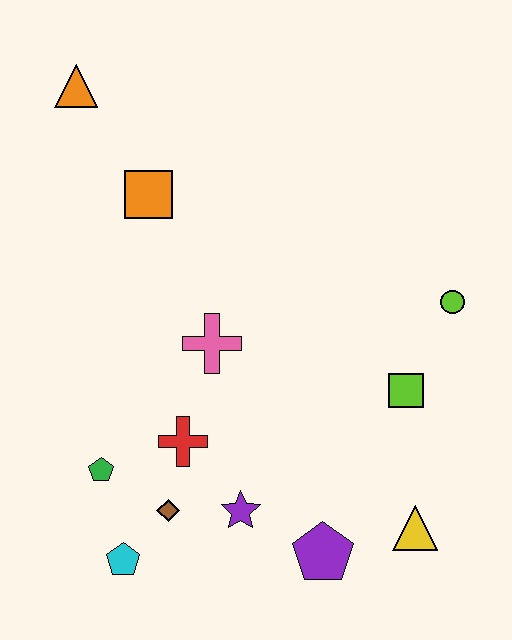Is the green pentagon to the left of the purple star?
Yes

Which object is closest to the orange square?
The orange triangle is closest to the orange square.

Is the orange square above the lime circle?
Yes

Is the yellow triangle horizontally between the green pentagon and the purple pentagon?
No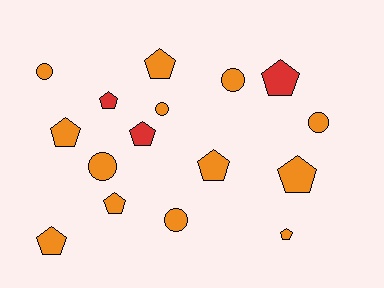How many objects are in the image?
There are 16 objects.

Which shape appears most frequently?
Pentagon, with 10 objects.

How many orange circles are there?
There are 6 orange circles.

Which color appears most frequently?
Orange, with 13 objects.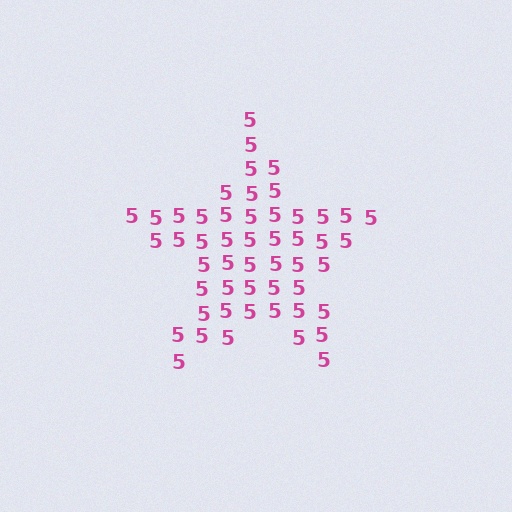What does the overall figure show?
The overall figure shows a star.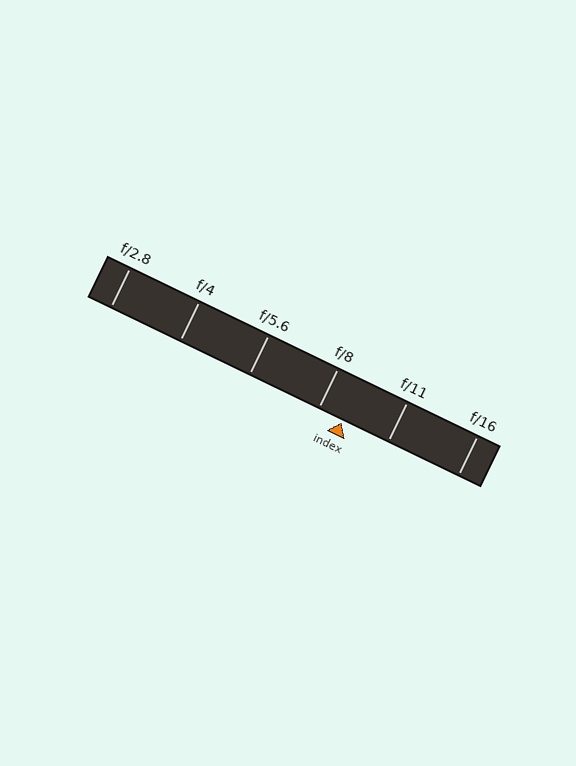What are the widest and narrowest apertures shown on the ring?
The widest aperture shown is f/2.8 and the narrowest is f/16.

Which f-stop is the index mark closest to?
The index mark is closest to f/8.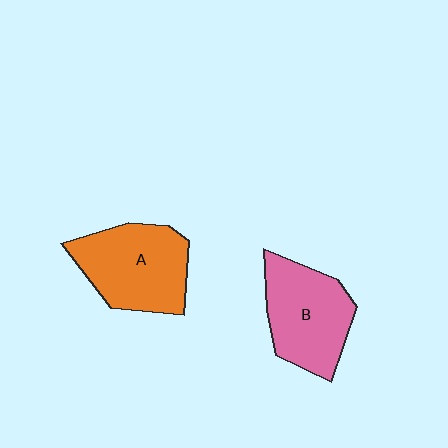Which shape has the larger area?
Shape A (orange).